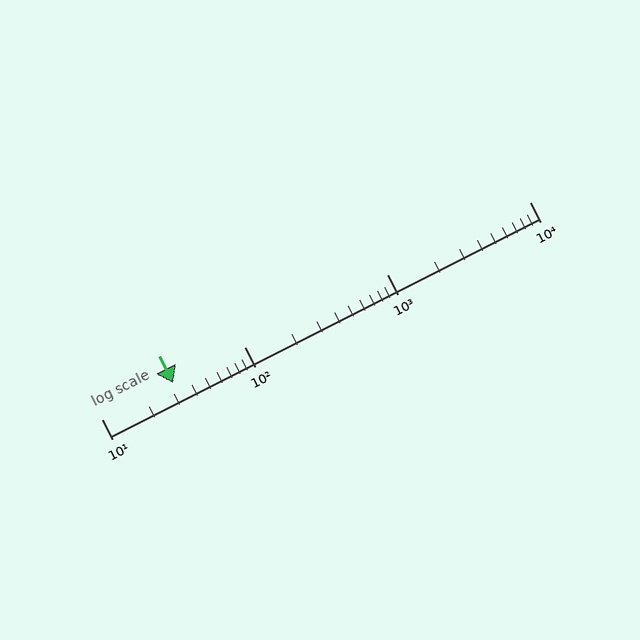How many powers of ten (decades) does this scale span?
The scale spans 3 decades, from 10 to 10000.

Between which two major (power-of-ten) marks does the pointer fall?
The pointer is between 10 and 100.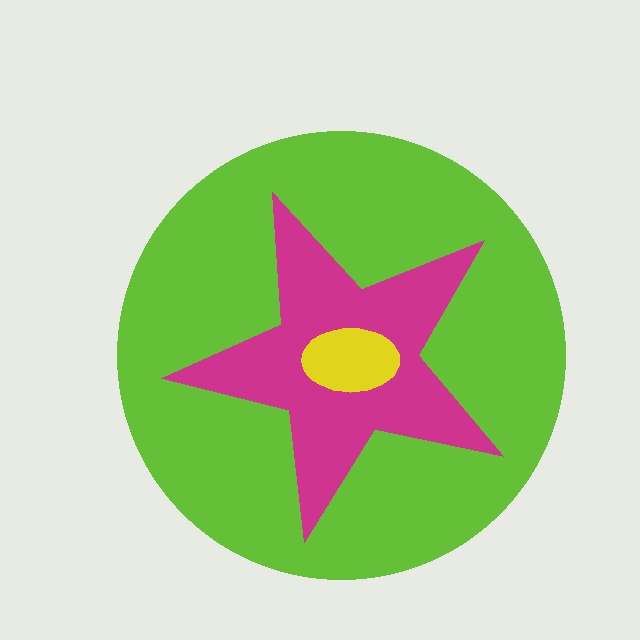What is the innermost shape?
The yellow ellipse.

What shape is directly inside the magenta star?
The yellow ellipse.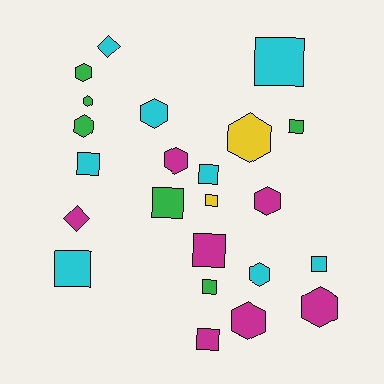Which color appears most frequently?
Cyan, with 8 objects.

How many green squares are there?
There are 3 green squares.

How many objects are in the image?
There are 23 objects.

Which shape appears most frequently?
Square, with 11 objects.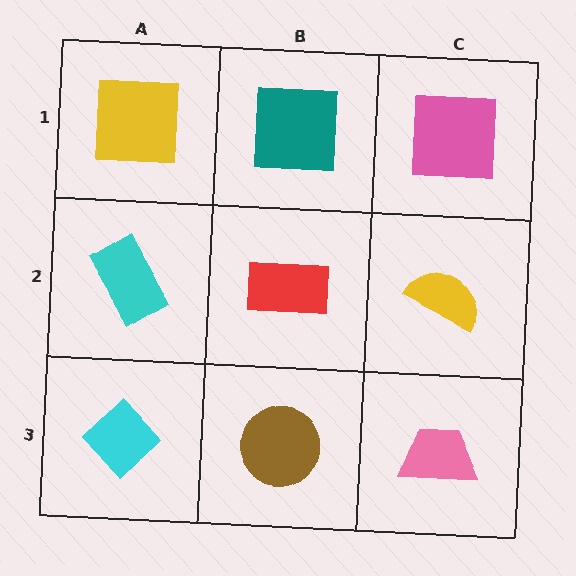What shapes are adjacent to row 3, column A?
A cyan rectangle (row 2, column A), a brown circle (row 3, column B).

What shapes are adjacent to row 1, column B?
A red rectangle (row 2, column B), a yellow square (row 1, column A), a pink square (row 1, column C).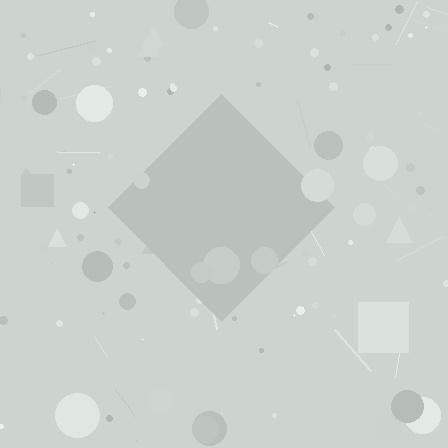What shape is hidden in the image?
A diamond is hidden in the image.